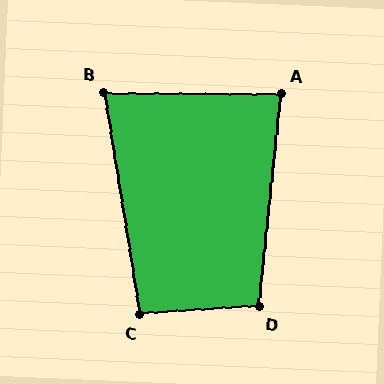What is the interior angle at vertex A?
Approximately 85 degrees (acute).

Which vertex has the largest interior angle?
D, at approximately 99 degrees.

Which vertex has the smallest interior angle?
B, at approximately 81 degrees.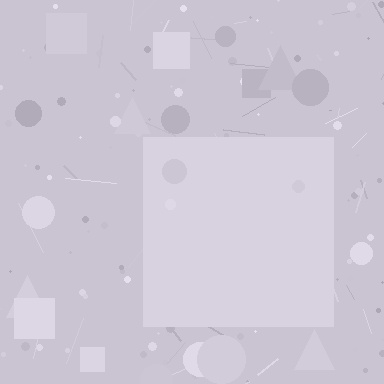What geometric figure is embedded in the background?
A square is embedded in the background.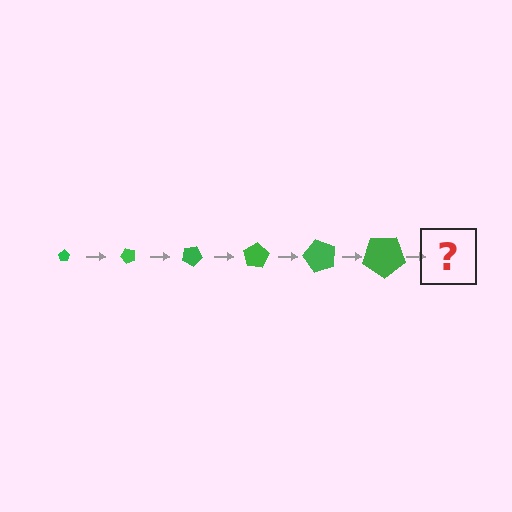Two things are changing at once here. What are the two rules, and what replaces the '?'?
The two rules are that the pentagon grows larger each step and it rotates 50 degrees each step. The '?' should be a pentagon, larger than the previous one and rotated 300 degrees from the start.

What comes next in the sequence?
The next element should be a pentagon, larger than the previous one and rotated 300 degrees from the start.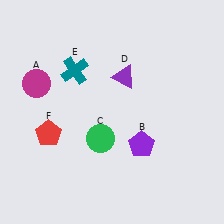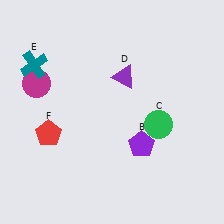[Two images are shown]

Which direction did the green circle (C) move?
The green circle (C) moved right.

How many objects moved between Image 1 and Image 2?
2 objects moved between the two images.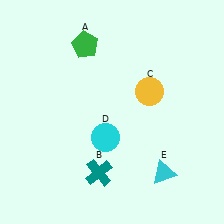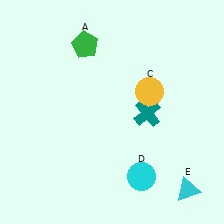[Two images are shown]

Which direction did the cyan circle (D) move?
The cyan circle (D) moved down.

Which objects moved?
The objects that moved are: the teal cross (B), the cyan circle (D), the cyan triangle (E).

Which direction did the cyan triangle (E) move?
The cyan triangle (E) moved right.